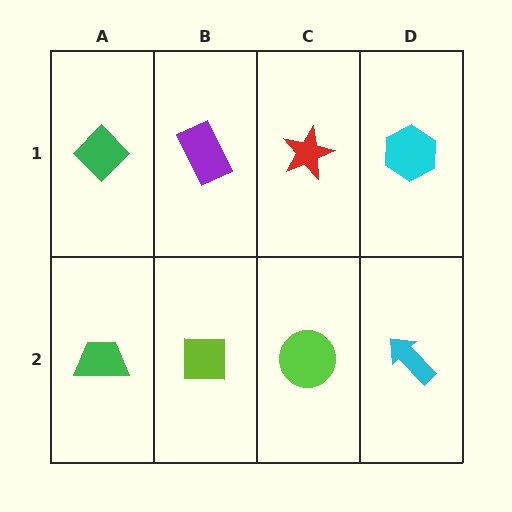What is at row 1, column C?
A red star.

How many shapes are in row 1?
4 shapes.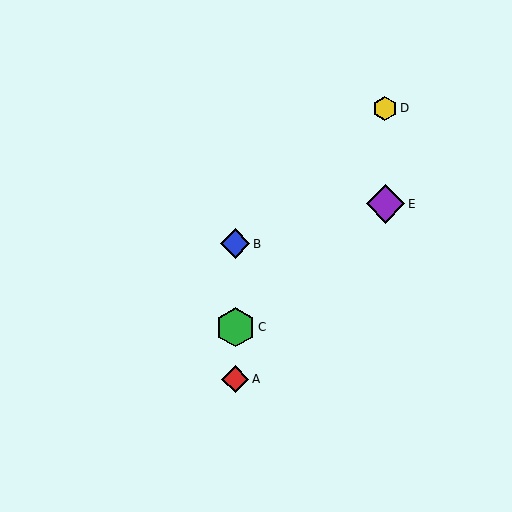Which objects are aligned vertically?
Objects A, B, C are aligned vertically.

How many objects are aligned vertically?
3 objects (A, B, C) are aligned vertically.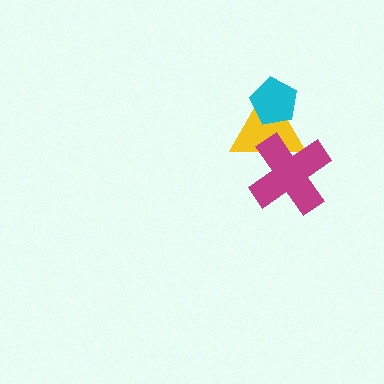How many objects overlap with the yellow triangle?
2 objects overlap with the yellow triangle.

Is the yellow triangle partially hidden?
Yes, it is partially covered by another shape.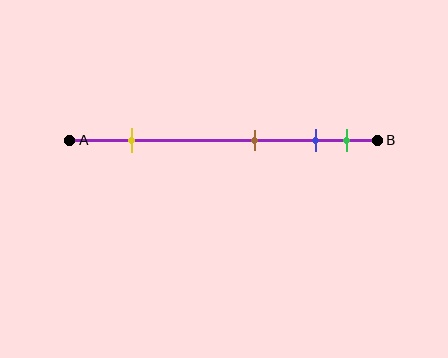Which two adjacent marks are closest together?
The blue and green marks are the closest adjacent pair.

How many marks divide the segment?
There are 4 marks dividing the segment.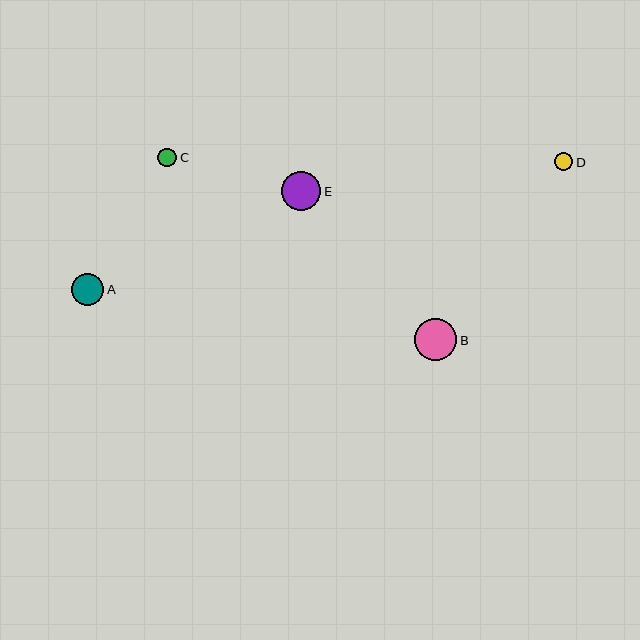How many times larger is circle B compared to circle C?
Circle B is approximately 2.2 times the size of circle C.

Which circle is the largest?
Circle B is the largest with a size of approximately 42 pixels.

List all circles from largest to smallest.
From largest to smallest: B, E, A, C, D.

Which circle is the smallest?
Circle D is the smallest with a size of approximately 18 pixels.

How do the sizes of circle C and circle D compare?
Circle C and circle D are approximately the same size.